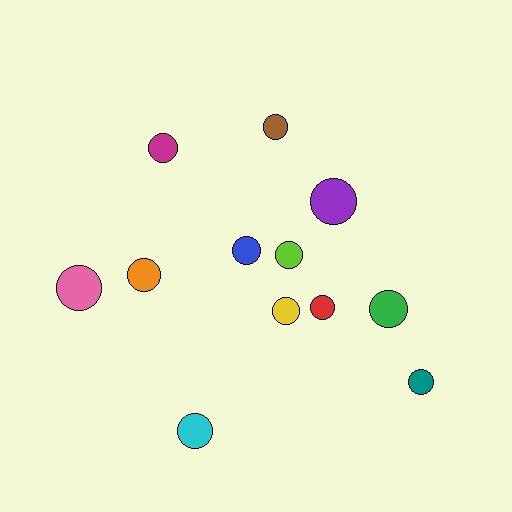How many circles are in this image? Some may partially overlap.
There are 12 circles.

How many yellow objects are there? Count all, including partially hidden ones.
There is 1 yellow object.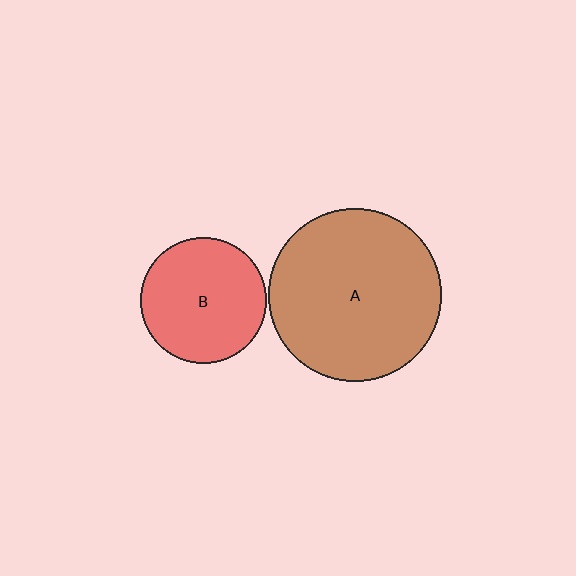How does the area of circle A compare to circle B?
Approximately 1.9 times.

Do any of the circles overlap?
No, none of the circles overlap.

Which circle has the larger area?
Circle A (brown).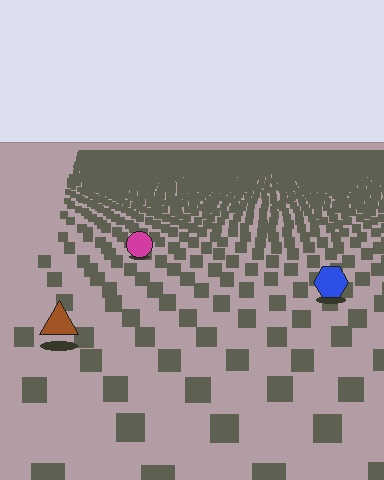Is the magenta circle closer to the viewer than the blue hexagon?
No. The blue hexagon is closer — you can tell from the texture gradient: the ground texture is coarser near it.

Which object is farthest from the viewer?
The magenta circle is farthest from the viewer. It appears smaller and the ground texture around it is denser.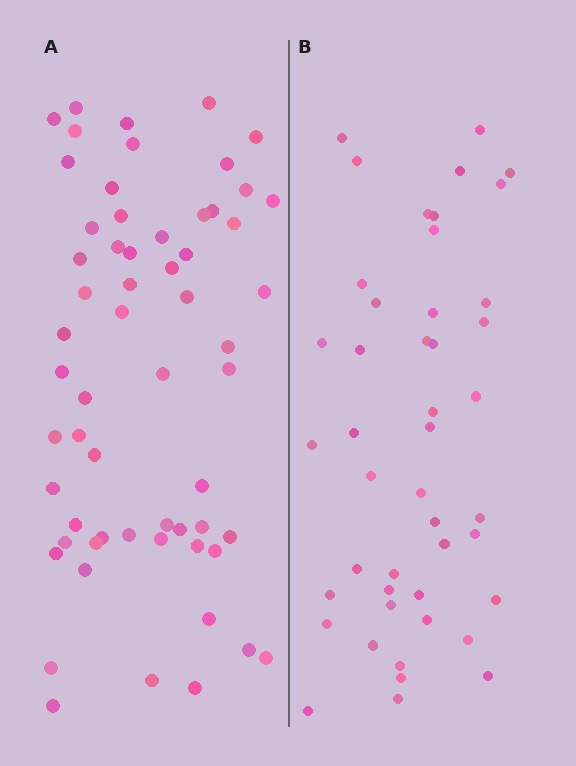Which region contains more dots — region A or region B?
Region A (the left region) has more dots.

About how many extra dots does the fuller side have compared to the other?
Region A has approximately 15 more dots than region B.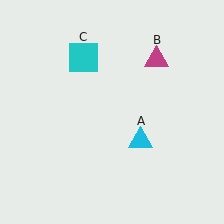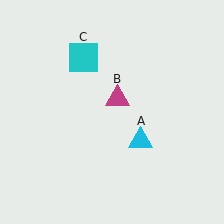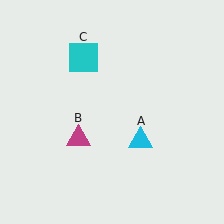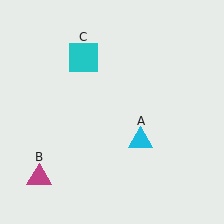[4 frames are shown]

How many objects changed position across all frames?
1 object changed position: magenta triangle (object B).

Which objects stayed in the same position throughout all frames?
Cyan triangle (object A) and cyan square (object C) remained stationary.